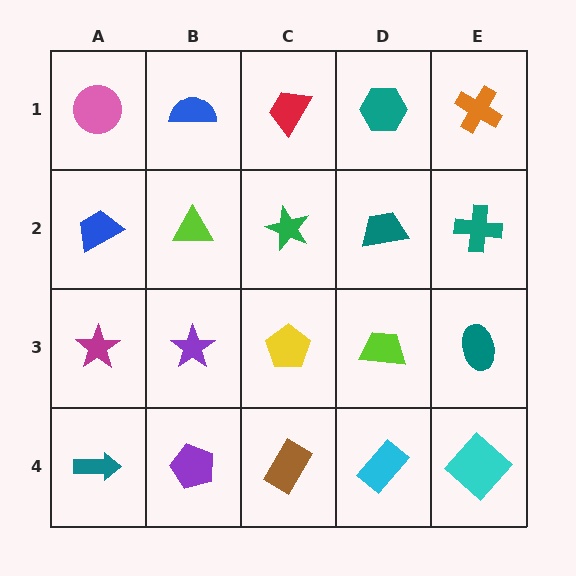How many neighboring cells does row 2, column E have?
3.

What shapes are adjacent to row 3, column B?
A lime triangle (row 2, column B), a purple pentagon (row 4, column B), a magenta star (row 3, column A), a yellow pentagon (row 3, column C).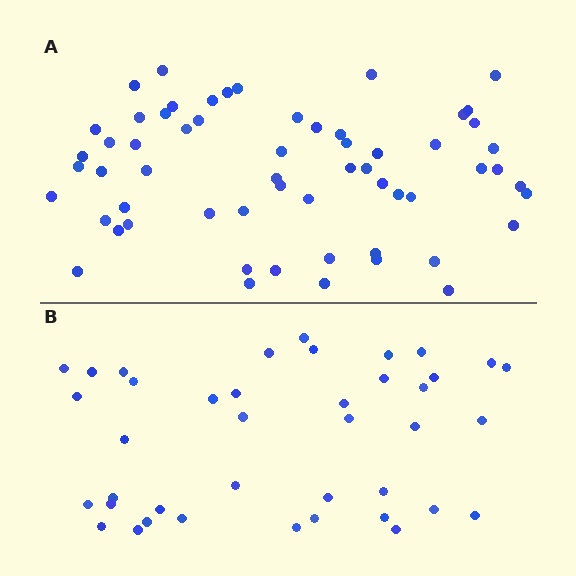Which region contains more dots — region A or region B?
Region A (the top region) has more dots.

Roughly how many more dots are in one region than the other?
Region A has approximately 20 more dots than region B.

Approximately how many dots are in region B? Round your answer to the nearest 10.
About 40 dots.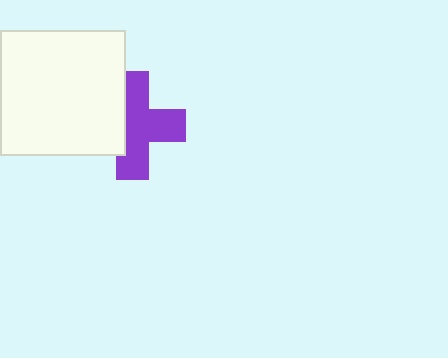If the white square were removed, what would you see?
You would see the complete purple cross.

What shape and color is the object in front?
The object in front is a white square.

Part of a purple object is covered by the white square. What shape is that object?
It is a cross.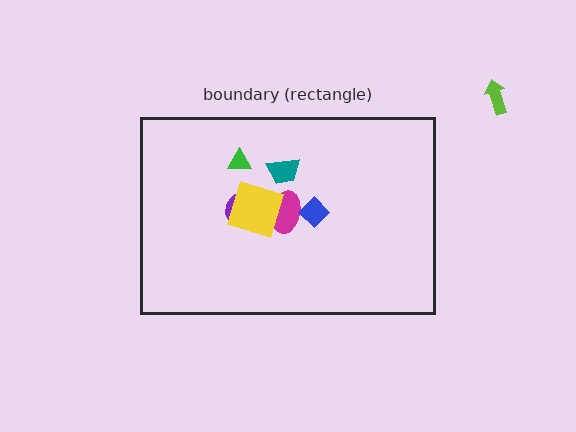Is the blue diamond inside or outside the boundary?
Inside.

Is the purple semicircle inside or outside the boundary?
Inside.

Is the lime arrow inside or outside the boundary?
Outside.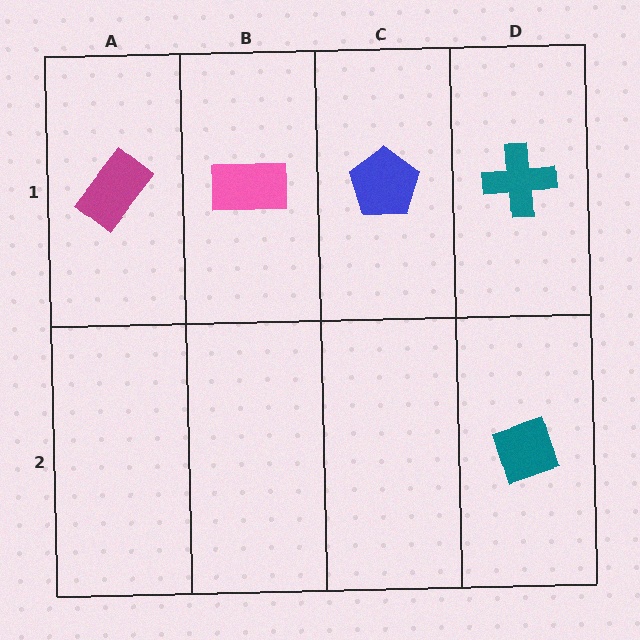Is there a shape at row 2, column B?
No, that cell is empty.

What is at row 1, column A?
A magenta rectangle.